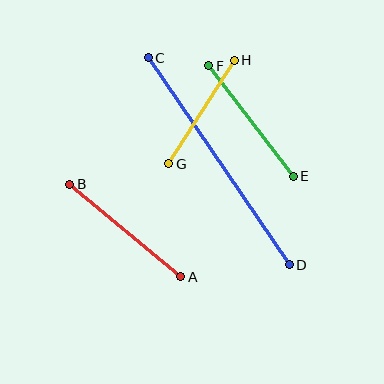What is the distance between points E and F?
The distance is approximately 139 pixels.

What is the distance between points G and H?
The distance is approximately 123 pixels.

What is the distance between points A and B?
The distance is approximately 145 pixels.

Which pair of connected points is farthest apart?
Points C and D are farthest apart.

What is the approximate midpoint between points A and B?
The midpoint is at approximately (125, 231) pixels.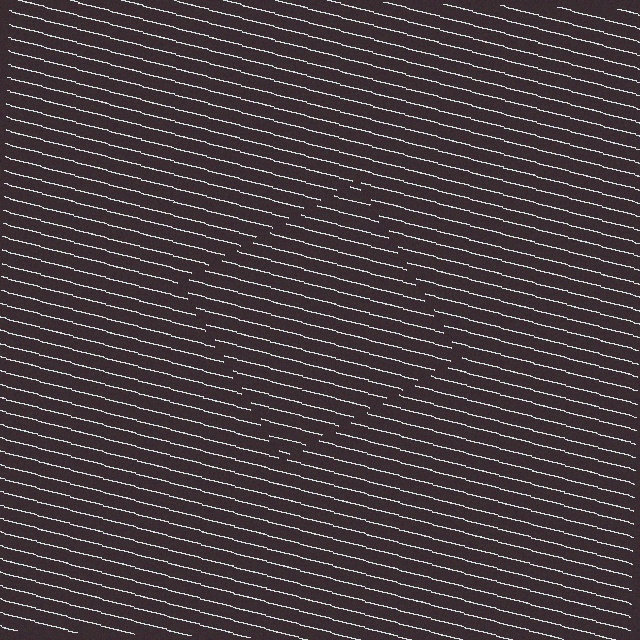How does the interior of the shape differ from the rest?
The interior of the shape contains the same grating, shifted by half a period — the contour is defined by the phase discontinuity where line-ends from the inner and outer gratings abut.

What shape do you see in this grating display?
An illusory square. The interior of the shape contains the same grating, shifted by half a period — the contour is defined by the phase discontinuity where line-ends from the inner and outer gratings abut.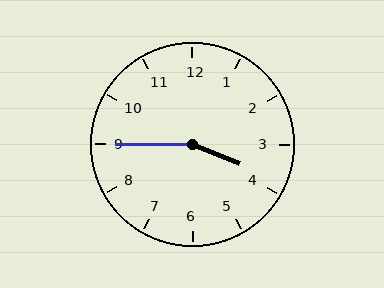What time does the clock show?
3:45.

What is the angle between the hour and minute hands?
Approximately 158 degrees.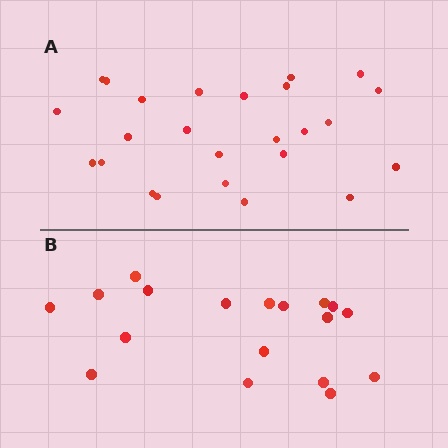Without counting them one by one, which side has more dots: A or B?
Region A (the top region) has more dots.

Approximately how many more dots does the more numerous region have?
Region A has roughly 8 or so more dots than region B.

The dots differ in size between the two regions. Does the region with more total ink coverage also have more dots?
No. Region B has more total ink coverage because its dots are larger, but region A actually contains more individual dots. Total area can be misleading — the number of items is what matters here.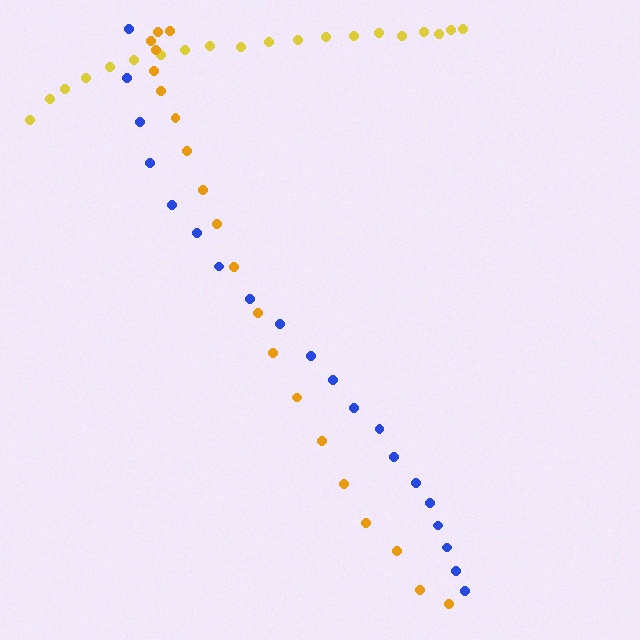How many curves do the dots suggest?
There are 3 distinct paths.